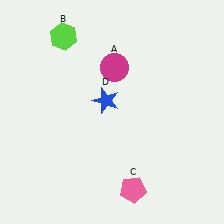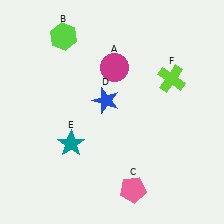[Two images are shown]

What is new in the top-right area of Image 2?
A lime cross (F) was added in the top-right area of Image 2.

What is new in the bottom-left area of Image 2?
A teal star (E) was added in the bottom-left area of Image 2.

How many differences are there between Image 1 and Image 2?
There are 2 differences between the two images.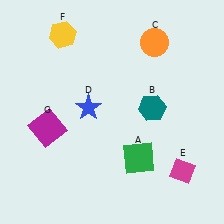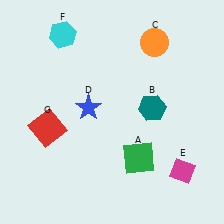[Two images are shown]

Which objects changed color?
F changed from yellow to cyan. G changed from magenta to red.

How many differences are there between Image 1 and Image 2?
There are 2 differences between the two images.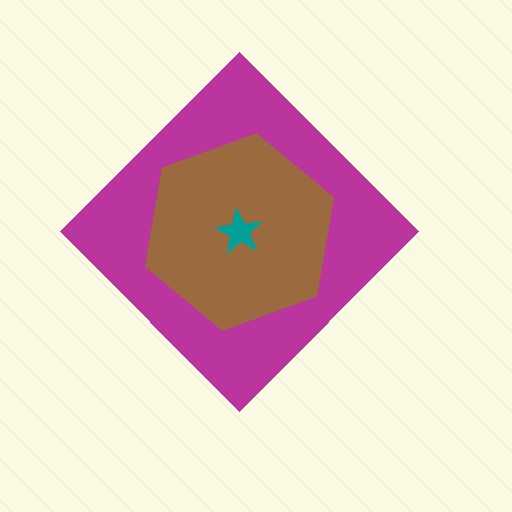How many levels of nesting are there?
3.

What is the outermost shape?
The magenta diamond.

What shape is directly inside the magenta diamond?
The brown hexagon.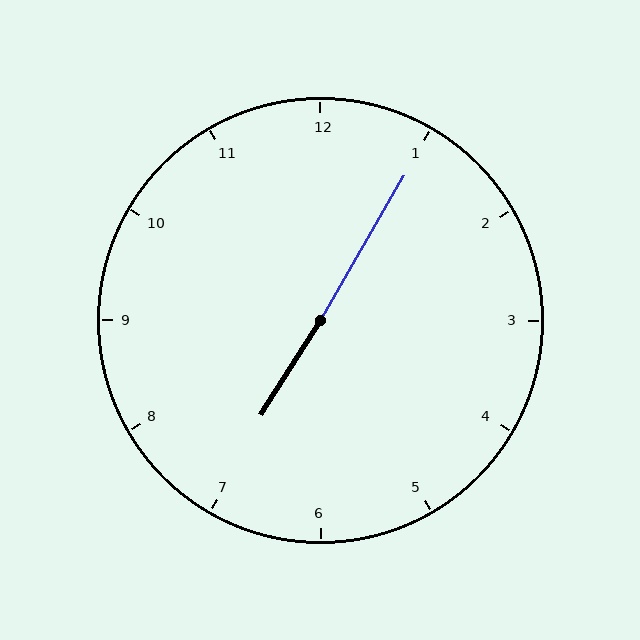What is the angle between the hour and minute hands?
Approximately 178 degrees.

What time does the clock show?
7:05.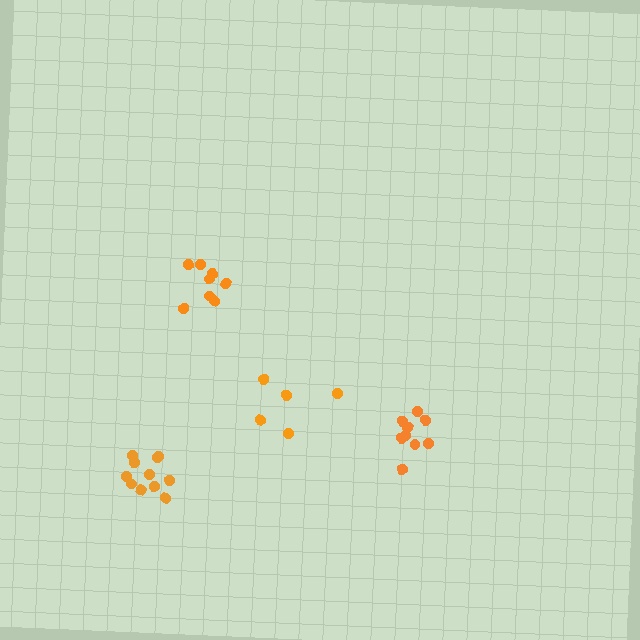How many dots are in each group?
Group 1: 9 dots, Group 2: 8 dots, Group 3: 5 dots, Group 4: 11 dots (33 total).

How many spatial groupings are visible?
There are 4 spatial groupings.